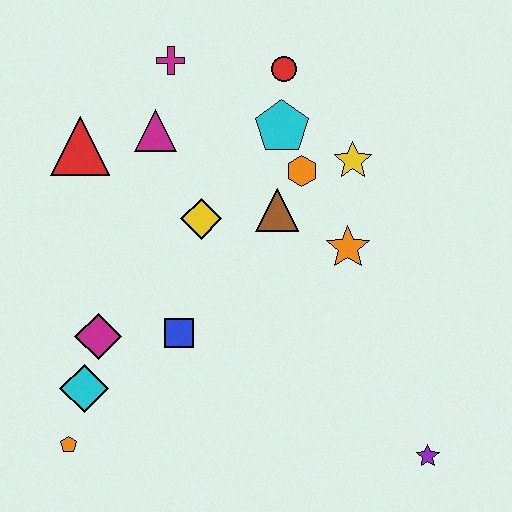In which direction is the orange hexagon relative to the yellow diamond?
The orange hexagon is to the right of the yellow diamond.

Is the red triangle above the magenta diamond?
Yes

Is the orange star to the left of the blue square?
No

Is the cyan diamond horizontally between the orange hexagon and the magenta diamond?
No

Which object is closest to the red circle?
The cyan pentagon is closest to the red circle.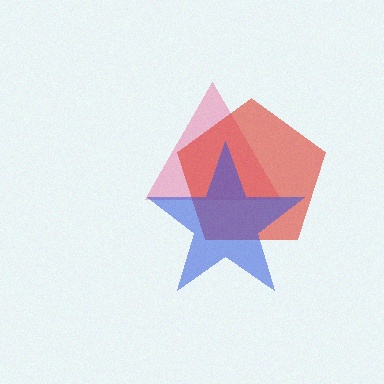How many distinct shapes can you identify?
There are 3 distinct shapes: a pink triangle, a red pentagon, a blue star.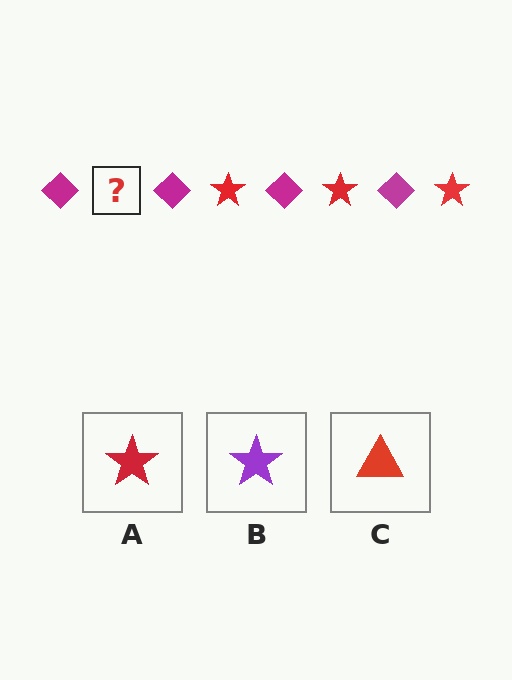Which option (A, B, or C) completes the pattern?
A.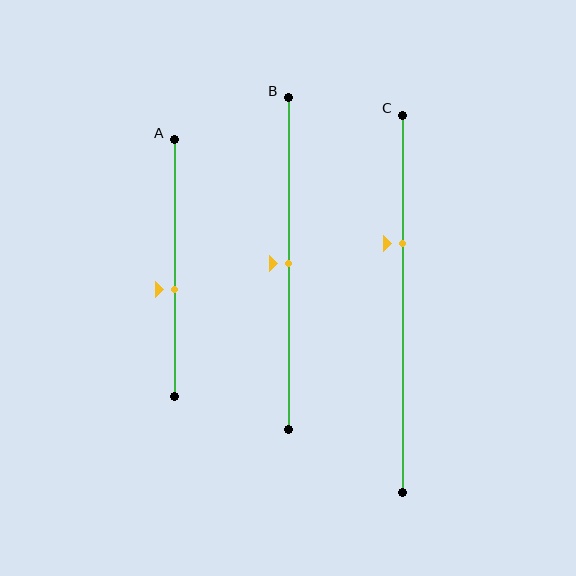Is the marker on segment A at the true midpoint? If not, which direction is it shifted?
No, the marker on segment A is shifted downward by about 8% of the segment length.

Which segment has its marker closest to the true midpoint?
Segment B has its marker closest to the true midpoint.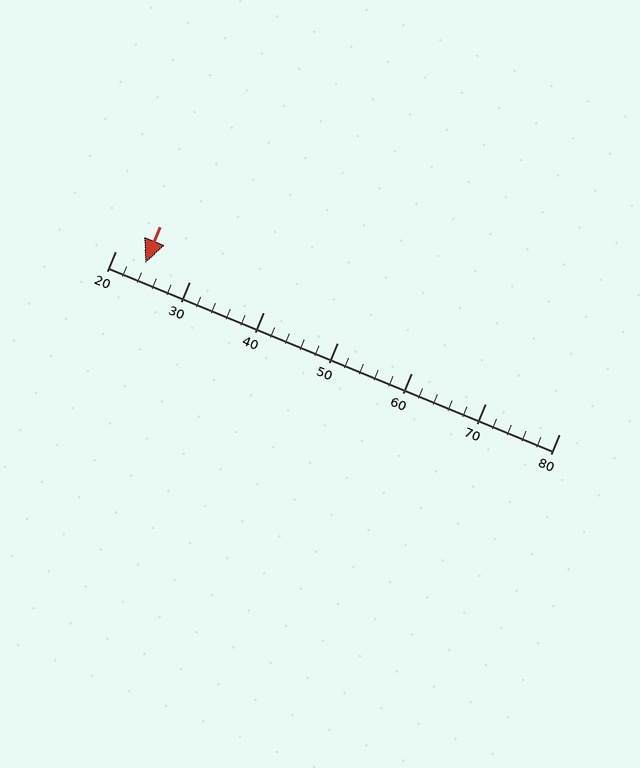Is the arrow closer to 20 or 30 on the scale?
The arrow is closer to 20.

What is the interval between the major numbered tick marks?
The major tick marks are spaced 10 units apart.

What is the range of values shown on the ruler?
The ruler shows values from 20 to 80.